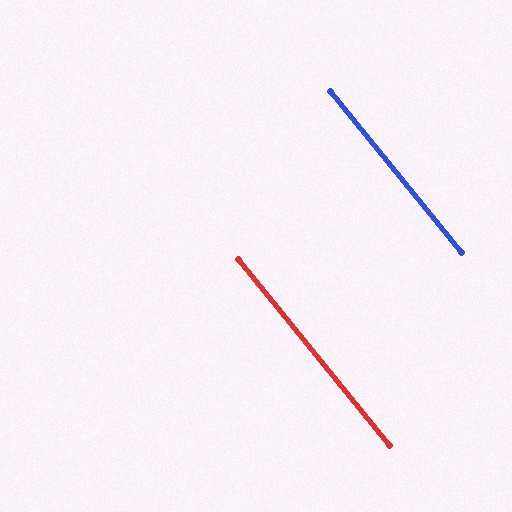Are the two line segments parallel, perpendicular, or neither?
Parallel — their directions differ by only 0.1°.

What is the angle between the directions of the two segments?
Approximately 0 degrees.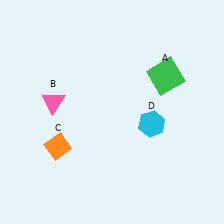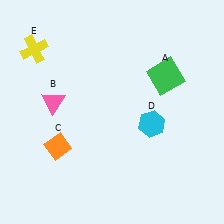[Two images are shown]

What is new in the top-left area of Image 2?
A yellow cross (E) was added in the top-left area of Image 2.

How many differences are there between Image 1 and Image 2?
There is 1 difference between the two images.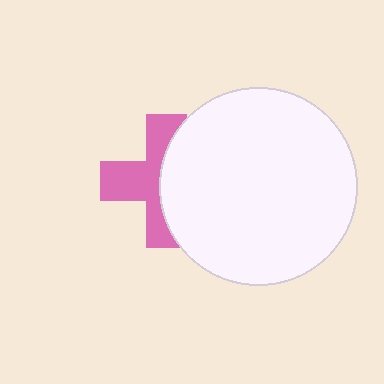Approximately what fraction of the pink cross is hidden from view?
Roughly 49% of the pink cross is hidden behind the white circle.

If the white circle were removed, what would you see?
You would see the complete pink cross.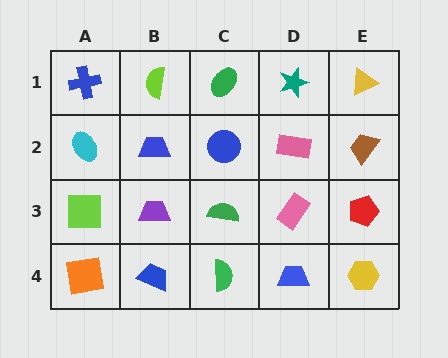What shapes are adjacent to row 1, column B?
A blue trapezoid (row 2, column B), a blue cross (row 1, column A), a green ellipse (row 1, column C).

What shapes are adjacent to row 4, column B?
A purple trapezoid (row 3, column B), an orange square (row 4, column A), a green semicircle (row 4, column C).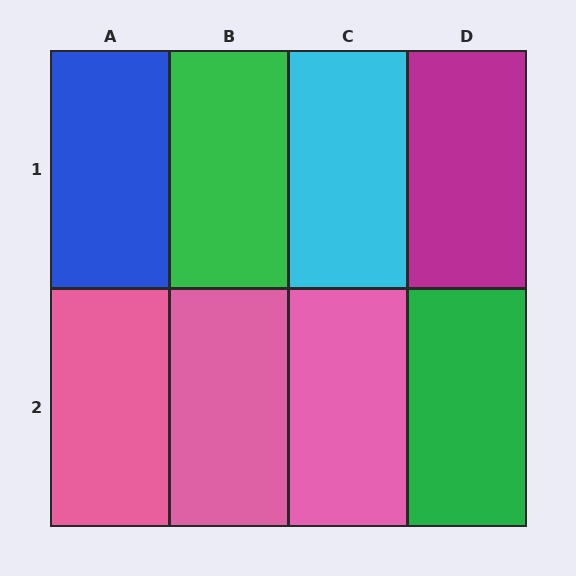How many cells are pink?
3 cells are pink.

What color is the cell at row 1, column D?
Magenta.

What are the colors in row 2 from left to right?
Pink, pink, pink, green.